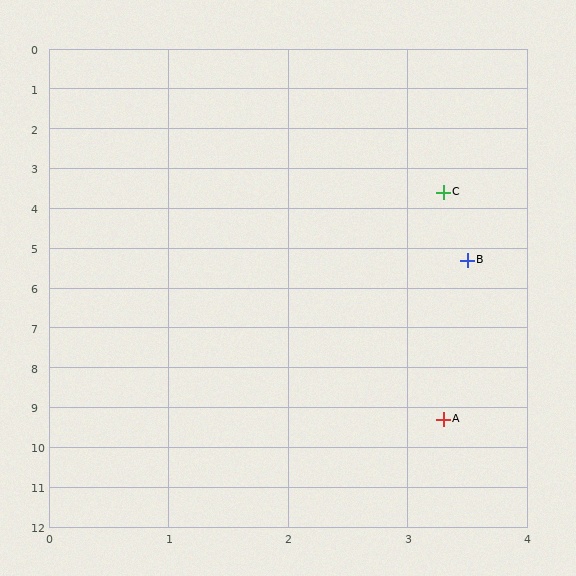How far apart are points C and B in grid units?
Points C and B are about 1.7 grid units apart.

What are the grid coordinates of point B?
Point B is at approximately (3.5, 5.3).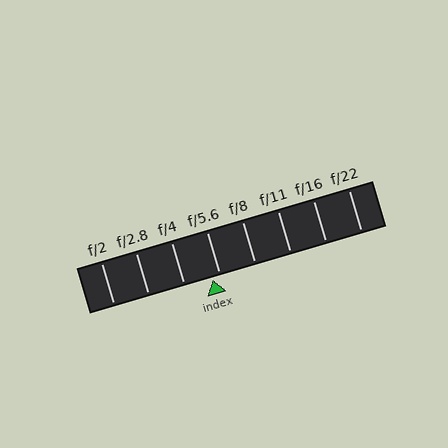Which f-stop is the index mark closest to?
The index mark is closest to f/5.6.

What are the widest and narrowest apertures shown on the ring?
The widest aperture shown is f/2 and the narrowest is f/22.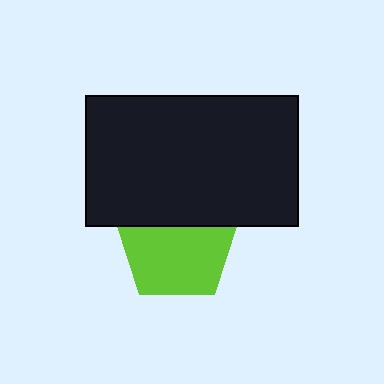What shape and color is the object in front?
The object in front is a black rectangle.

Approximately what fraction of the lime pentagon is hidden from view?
Roughly 33% of the lime pentagon is hidden behind the black rectangle.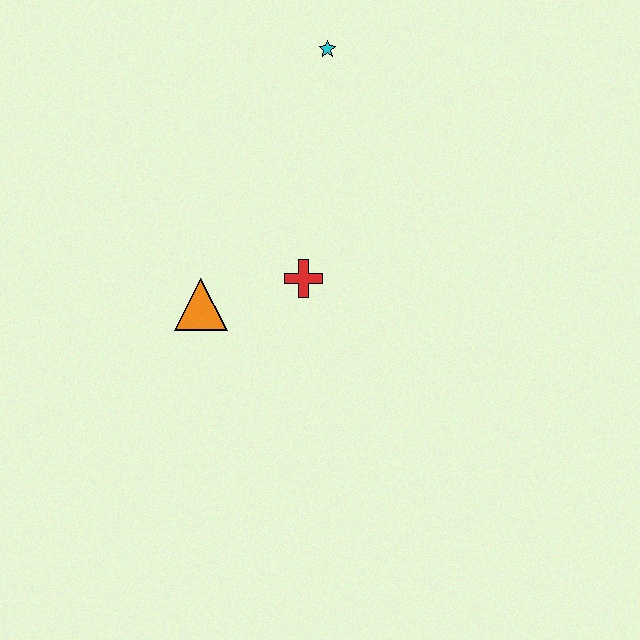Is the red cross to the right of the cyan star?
No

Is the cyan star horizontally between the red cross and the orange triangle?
No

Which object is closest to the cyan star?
The red cross is closest to the cyan star.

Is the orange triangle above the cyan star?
No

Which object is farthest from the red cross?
The cyan star is farthest from the red cross.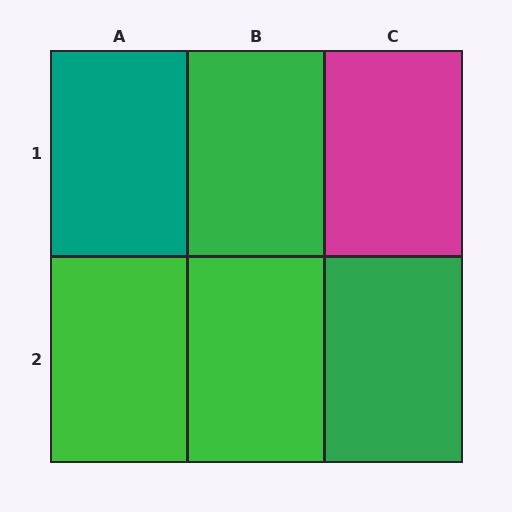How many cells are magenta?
1 cell is magenta.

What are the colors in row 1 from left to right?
Teal, green, magenta.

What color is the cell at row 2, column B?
Green.